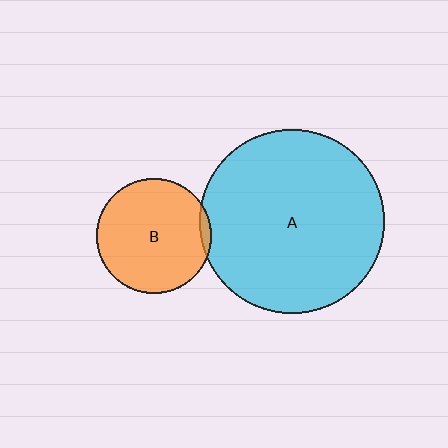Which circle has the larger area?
Circle A (cyan).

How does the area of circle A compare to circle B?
Approximately 2.6 times.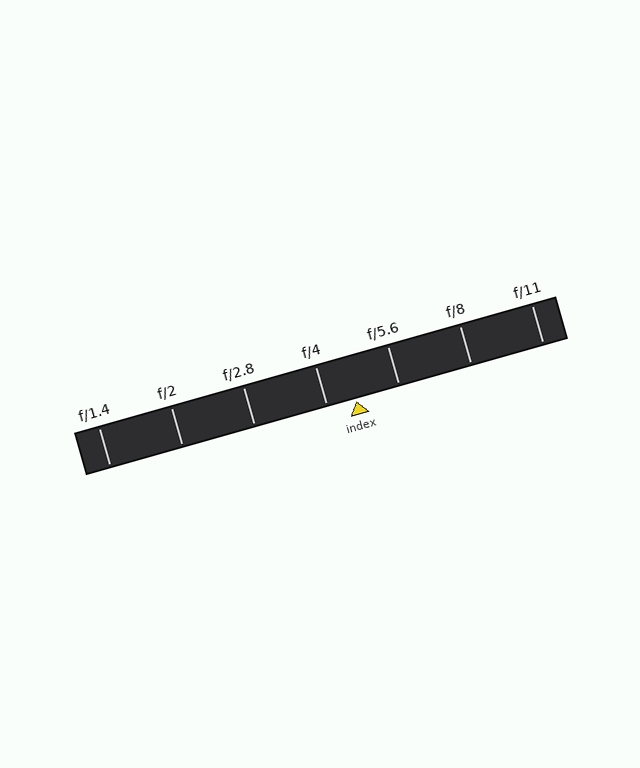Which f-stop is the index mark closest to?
The index mark is closest to f/4.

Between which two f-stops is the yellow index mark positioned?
The index mark is between f/4 and f/5.6.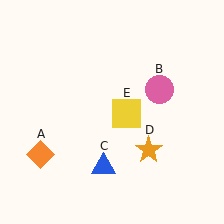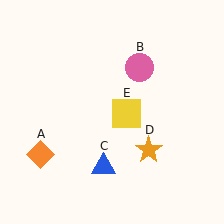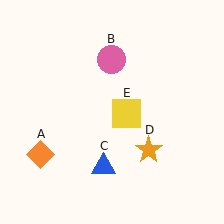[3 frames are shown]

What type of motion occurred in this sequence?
The pink circle (object B) rotated counterclockwise around the center of the scene.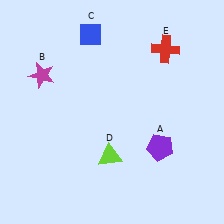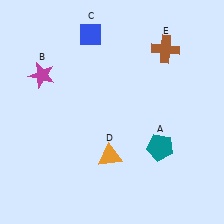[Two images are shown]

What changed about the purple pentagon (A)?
In Image 1, A is purple. In Image 2, it changed to teal.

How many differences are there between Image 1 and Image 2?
There are 3 differences between the two images.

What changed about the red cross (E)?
In Image 1, E is red. In Image 2, it changed to brown.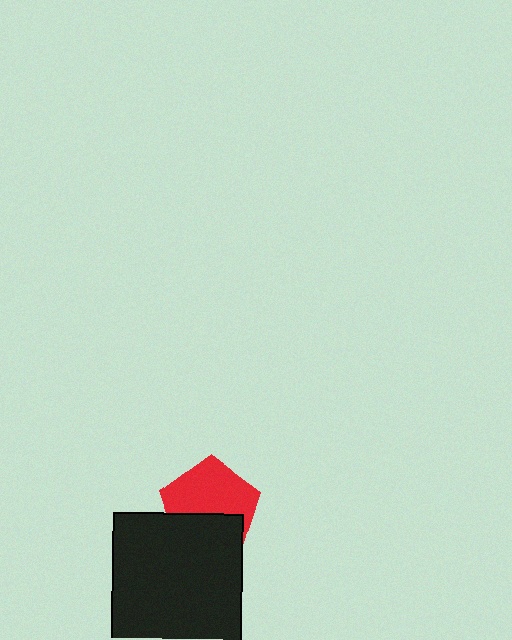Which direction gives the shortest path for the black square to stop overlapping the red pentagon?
Moving down gives the shortest separation.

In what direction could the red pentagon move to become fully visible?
The red pentagon could move up. That would shift it out from behind the black square entirely.